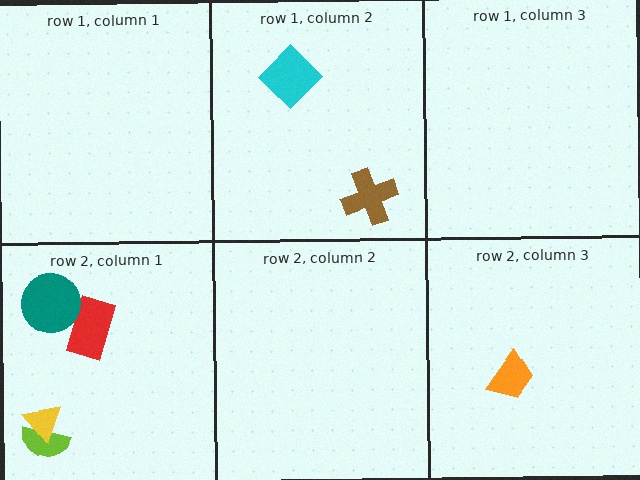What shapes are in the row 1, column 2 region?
The brown cross, the cyan diamond.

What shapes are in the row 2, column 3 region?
The orange trapezoid.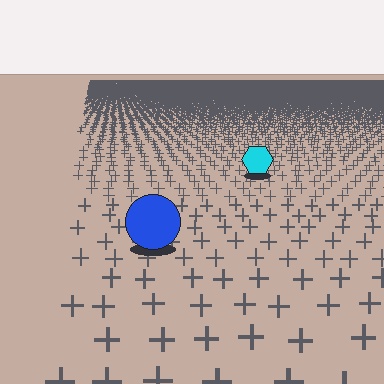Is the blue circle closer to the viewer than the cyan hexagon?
Yes. The blue circle is closer — you can tell from the texture gradient: the ground texture is coarser near it.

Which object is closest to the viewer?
The blue circle is closest. The texture marks near it are larger and more spread out.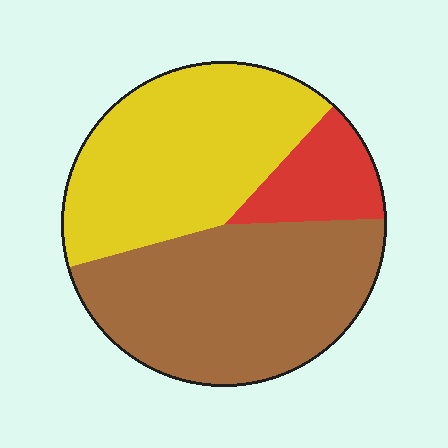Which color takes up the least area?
Red, at roughly 15%.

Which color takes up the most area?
Brown, at roughly 45%.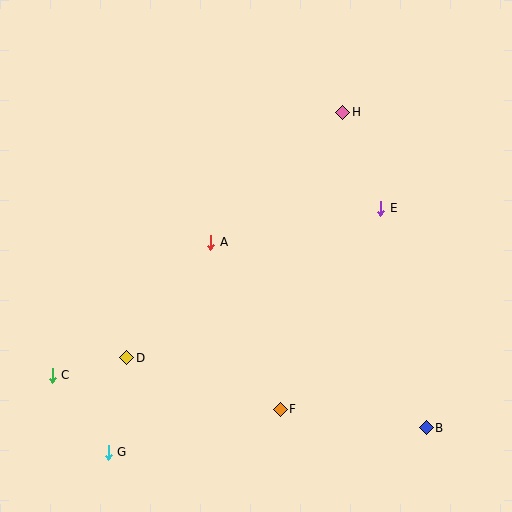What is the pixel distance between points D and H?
The distance between D and H is 327 pixels.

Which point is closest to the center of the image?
Point A at (211, 242) is closest to the center.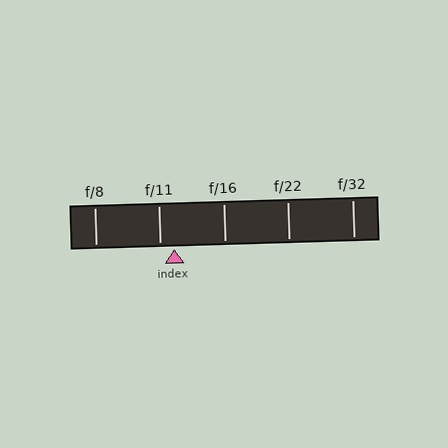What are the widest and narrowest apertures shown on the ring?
The widest aperture shown is f/8 and the narrowest is f/32.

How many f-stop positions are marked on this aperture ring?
There are 5 f-stop positions marked.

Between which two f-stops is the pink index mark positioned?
The index mark is between f/11 and f/16.